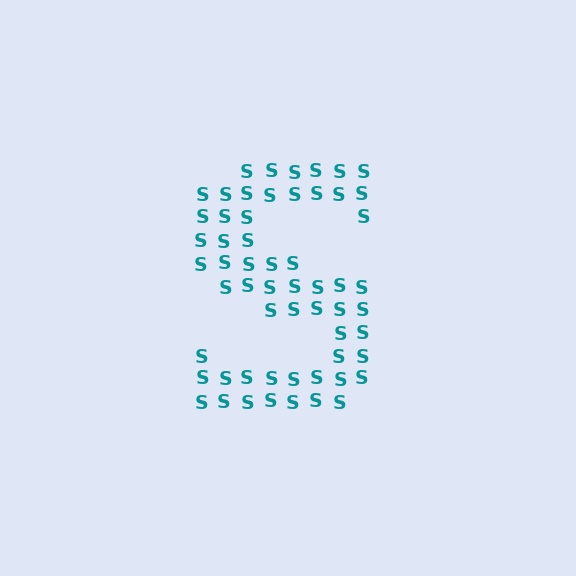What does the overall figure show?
The overall figure shows the letter S.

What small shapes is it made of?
It is made of small letter S's.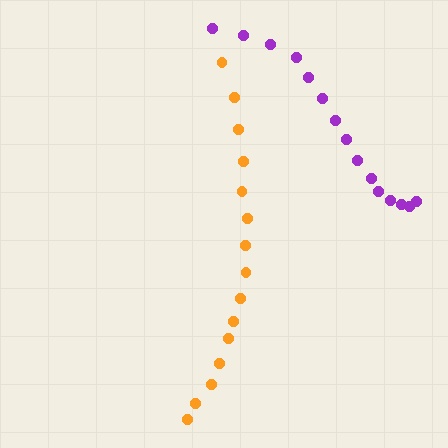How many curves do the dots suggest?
There are 2 distinct paths.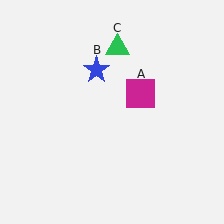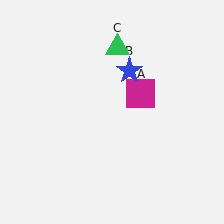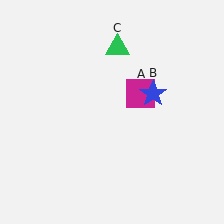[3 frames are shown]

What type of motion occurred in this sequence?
The blue star (object B) rotated clockwise around the center of the scene.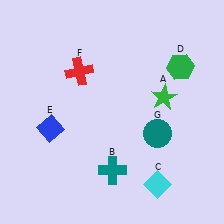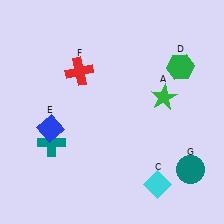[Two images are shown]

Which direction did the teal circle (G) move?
The teal circle (G) moved down.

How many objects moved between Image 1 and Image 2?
2 objects moved between the two images.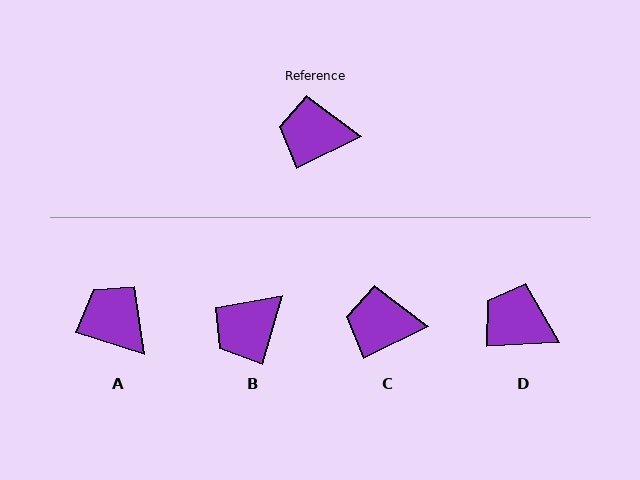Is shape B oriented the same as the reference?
No, it is off by about 48 degrees.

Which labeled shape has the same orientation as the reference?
C.